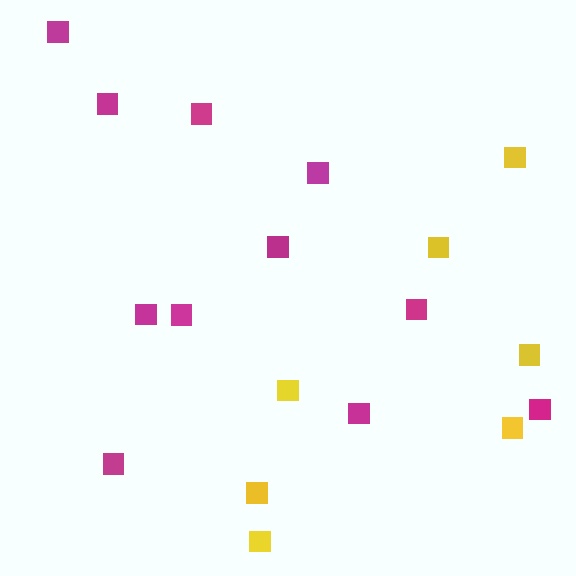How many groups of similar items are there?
There are 2 groups: one group of yellow squares (7) and one group of magenta squares (11).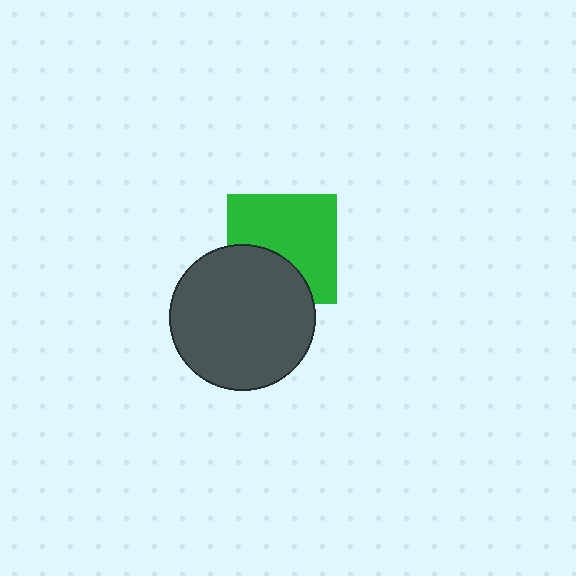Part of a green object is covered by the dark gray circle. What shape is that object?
It is a square.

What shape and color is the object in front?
The object in front is a dark gray circle.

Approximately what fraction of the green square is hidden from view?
Roughly 34% of the green square is hidden behind the dark gray circle.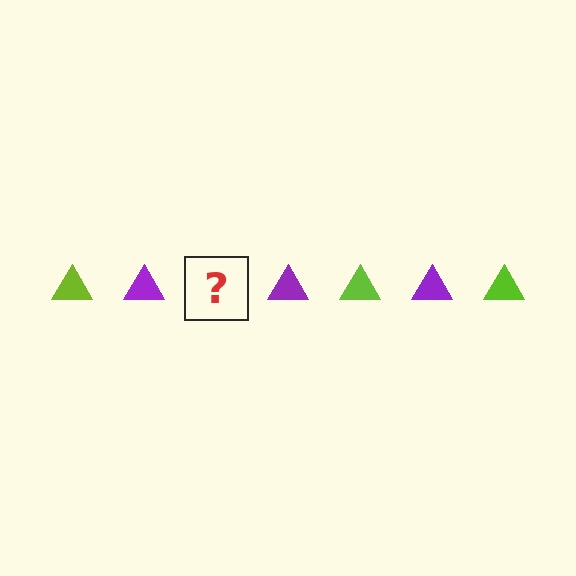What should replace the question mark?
The question mark should be replaced with a lime triangle.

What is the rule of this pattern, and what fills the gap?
The rule is that the pattern cycles through lime, purple triangles. The gap should be filled with a lime triangle.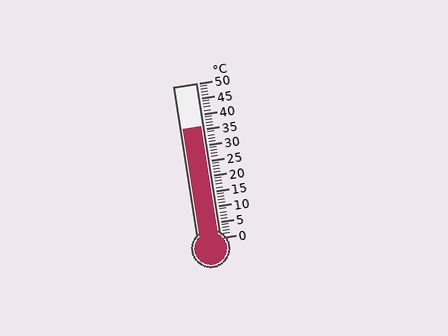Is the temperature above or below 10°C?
The temperature is above 10°C.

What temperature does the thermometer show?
The thermometer shows approximately 36°C.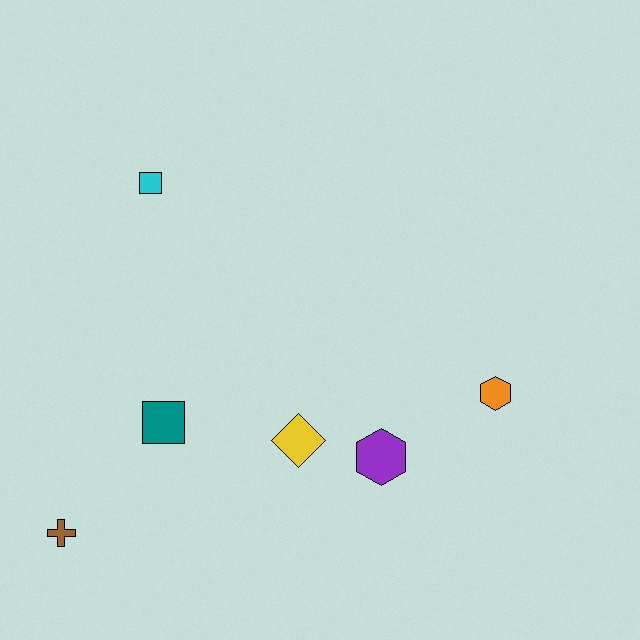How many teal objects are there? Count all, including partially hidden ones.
There is 1 teal object.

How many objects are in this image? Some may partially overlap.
There are 6 objects.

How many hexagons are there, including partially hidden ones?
There are 2 hexagons.